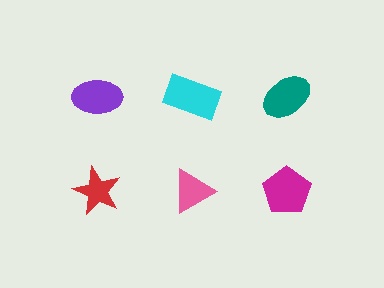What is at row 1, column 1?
A purple ellipse.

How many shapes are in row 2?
3 shapes.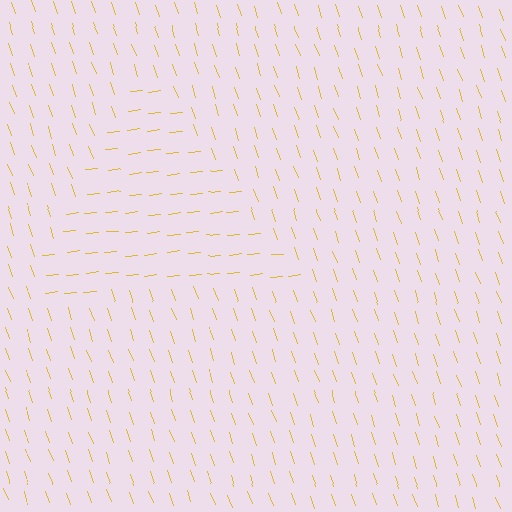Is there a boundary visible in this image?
Yes, there is a texture boundary formed by a change in line orientation.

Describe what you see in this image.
The image is filled with small yellow line segments. A triangle region in the image has lines oriented differently from the surrounding lines, creating a visible texture boundary.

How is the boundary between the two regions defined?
The boundary is defined purely by a change in line orientation (approximately 77 degrees difference). All lines are the same color and thickness.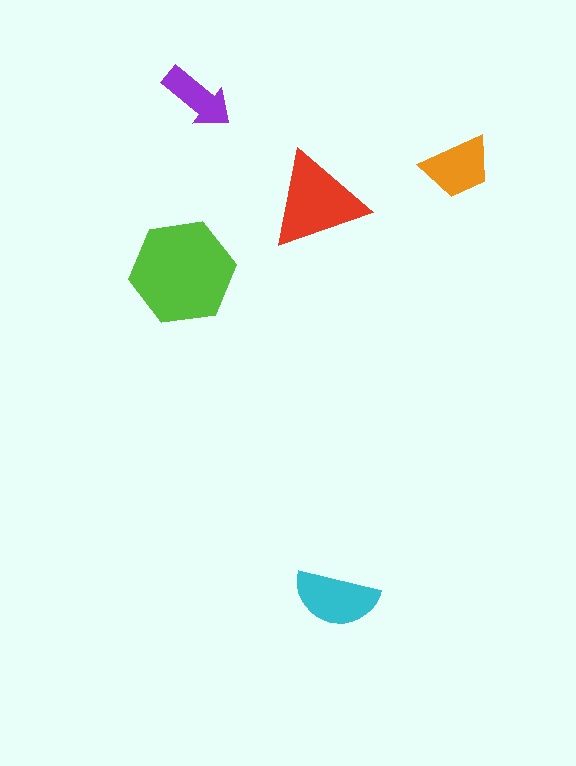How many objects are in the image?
There are 5 objects in the image.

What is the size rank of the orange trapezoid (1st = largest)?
4th.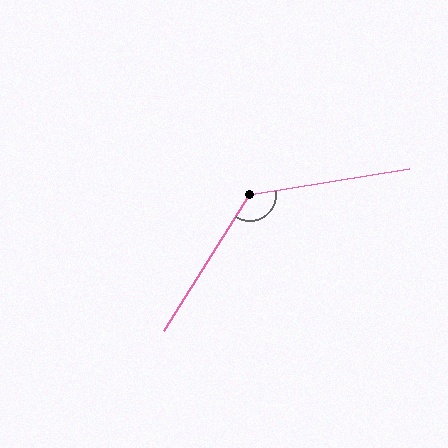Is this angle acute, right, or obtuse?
It is obtuse.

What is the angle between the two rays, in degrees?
Approximately 132 degrees.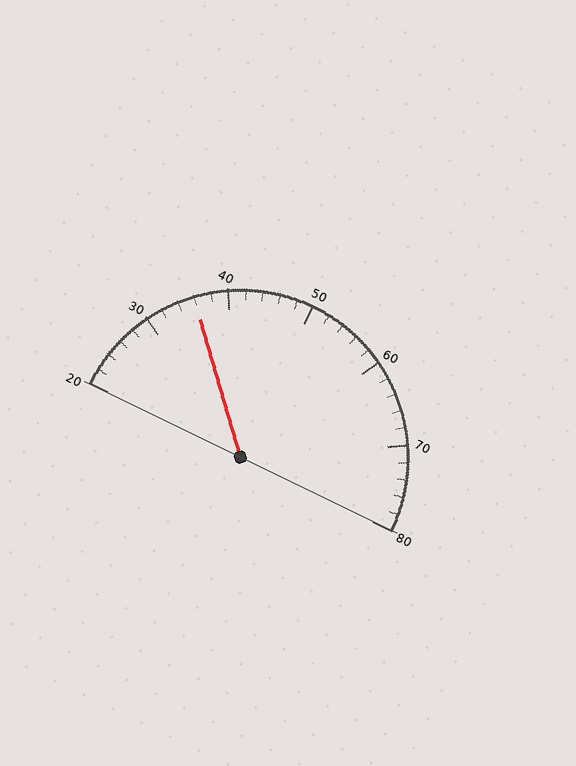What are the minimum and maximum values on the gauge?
The gauge ranges from 20 to 80.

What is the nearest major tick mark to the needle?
The nearest major tick mark is 40.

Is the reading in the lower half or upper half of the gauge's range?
The reading is in the lower half of the range (20 to 80).